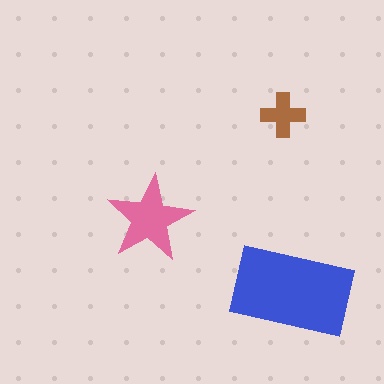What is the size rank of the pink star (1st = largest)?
2nd.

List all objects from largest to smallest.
The blue rectangle, the pink star, the brown cross.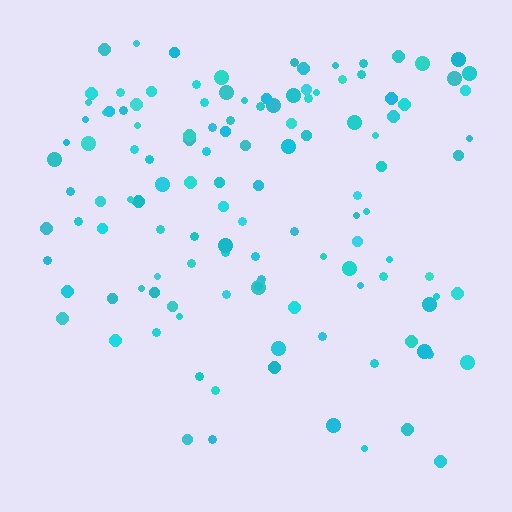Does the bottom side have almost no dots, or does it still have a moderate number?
Still a moderate number, just noticeably fewer than the top.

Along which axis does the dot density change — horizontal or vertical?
Vertical.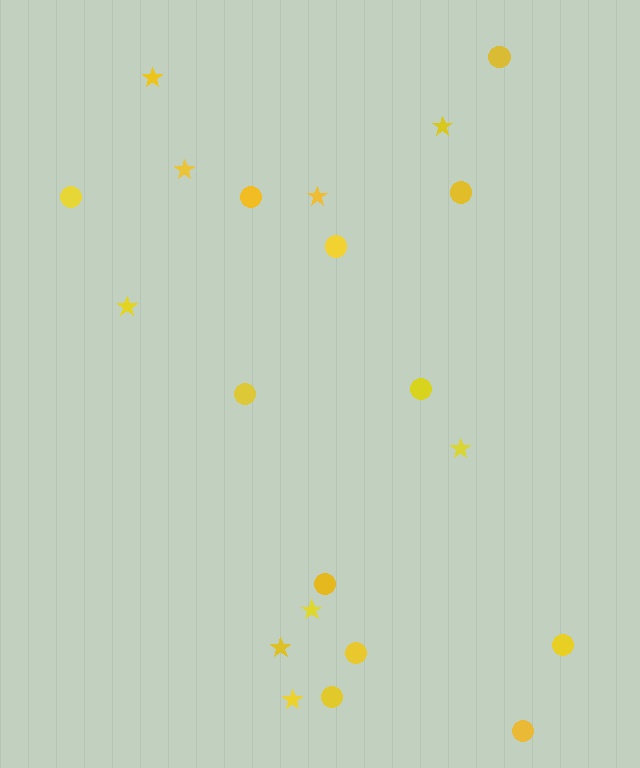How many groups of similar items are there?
There are 2 groups: one group of stars (9) and one group of circles (12).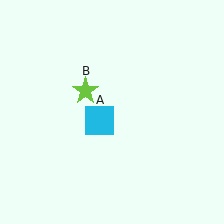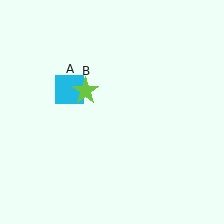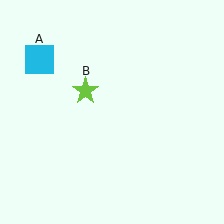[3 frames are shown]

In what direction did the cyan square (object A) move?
The cyan square (object A) moved up and to the left.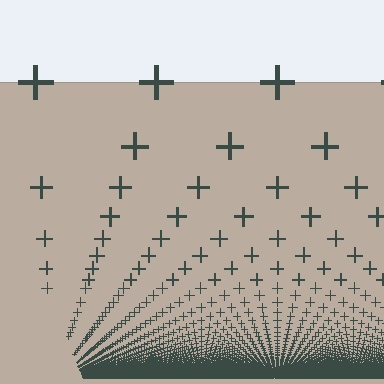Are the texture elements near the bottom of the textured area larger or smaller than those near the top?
Smaller. The gradient is inverted — elements near the bottom are smaller and denser.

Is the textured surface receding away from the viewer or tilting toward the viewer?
The surface appears to tilt toward the viewer. Texture elements get larger and sparser toward the top.